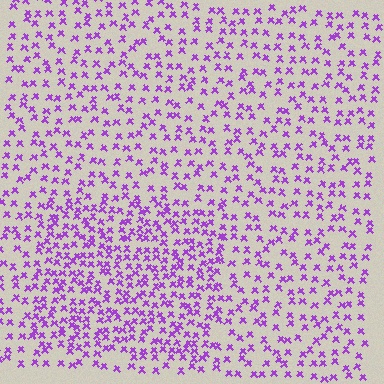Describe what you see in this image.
The image contains small purple elements arranged at two different densities. A rectangle-shaped region is visible where the elements are more densely packed than the surrounding area.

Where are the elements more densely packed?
The elements are more densely packed inside the rectangle boundary.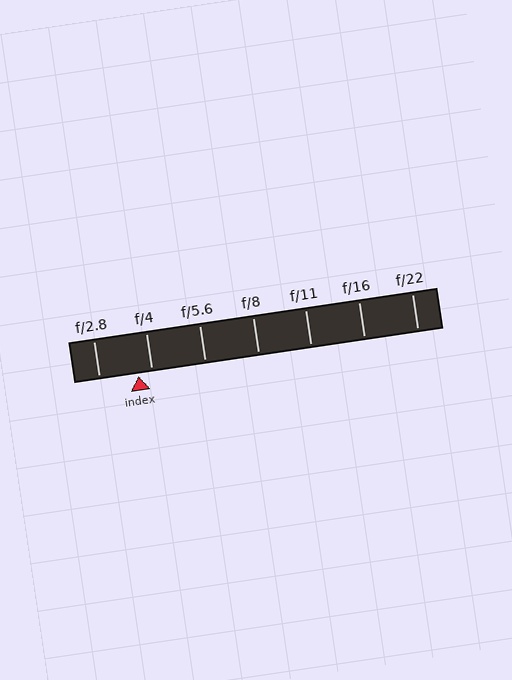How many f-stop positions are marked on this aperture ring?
There are 7 f-stop positions marked.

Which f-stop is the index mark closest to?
The index mark is closest to f/4.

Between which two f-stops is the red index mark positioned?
The index mark is between f/2.8 and f/4.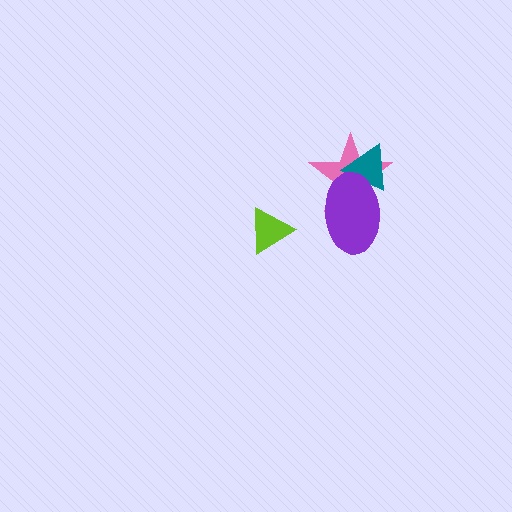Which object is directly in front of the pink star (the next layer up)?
The teal triangle is directly in front of the pink star.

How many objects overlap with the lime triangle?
0 objects overlap with the lime triangle.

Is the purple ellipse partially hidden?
No, no other shape covers it.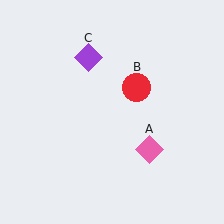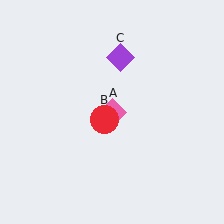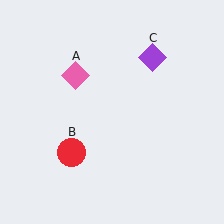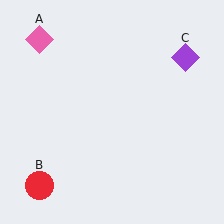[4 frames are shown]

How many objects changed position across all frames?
3 objects changed position: pink diamond (object A), red circle (object B), purple diamond (object C).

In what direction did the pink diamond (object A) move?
The pink diamond (object A) moved up and to the left.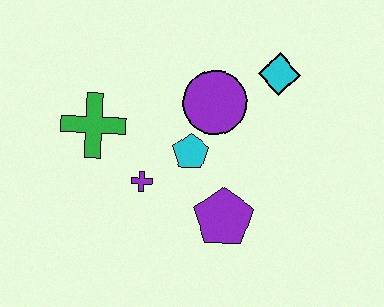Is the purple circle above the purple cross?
Yes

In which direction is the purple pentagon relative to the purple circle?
The purple pentagon is below the purple circle.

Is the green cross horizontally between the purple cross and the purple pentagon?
No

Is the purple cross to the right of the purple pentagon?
No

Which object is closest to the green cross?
The purple cross is closest to the green cross.